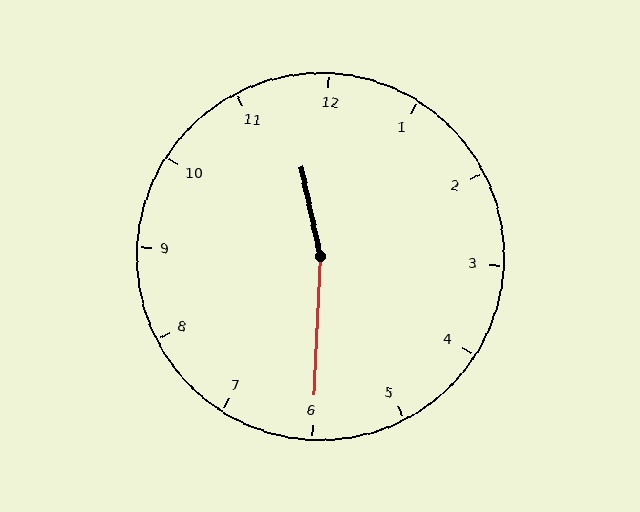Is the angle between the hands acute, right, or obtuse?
It is obtuse.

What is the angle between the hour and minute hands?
Approximately 165 degrees.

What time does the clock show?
11:30.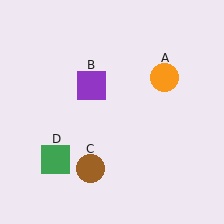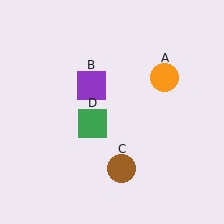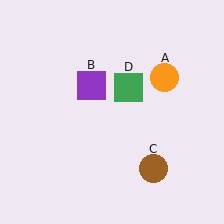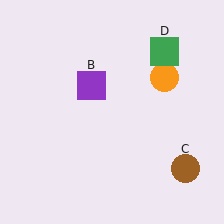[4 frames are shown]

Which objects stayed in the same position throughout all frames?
Orange circle (object A) and purple square (object B) remained stationary.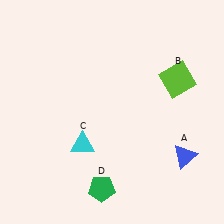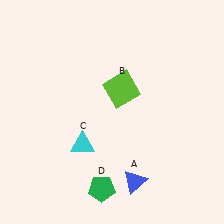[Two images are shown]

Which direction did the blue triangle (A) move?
The blue triangle (A) moved left.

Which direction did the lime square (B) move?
The lime square (B) moved left.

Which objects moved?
The objects that moved are: the blue triangle (A), the lime square (B).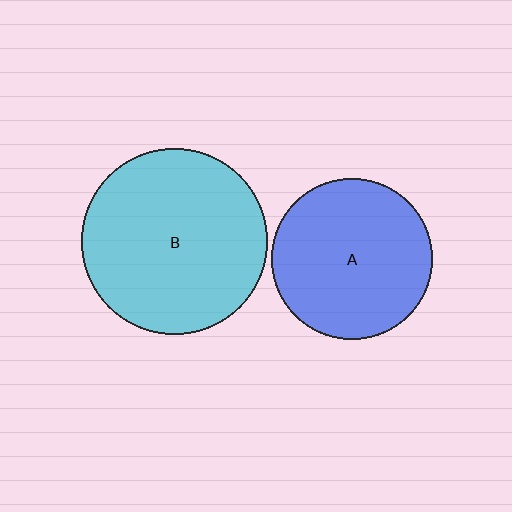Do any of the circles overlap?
No, none of the circles overlap.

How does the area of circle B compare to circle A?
Approximately 1.3 times.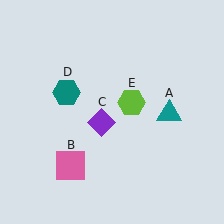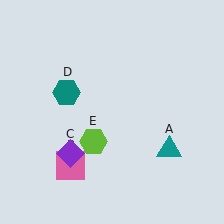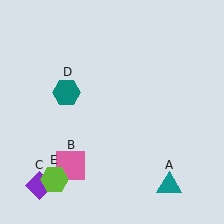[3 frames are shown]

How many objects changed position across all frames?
3 objects changed position: teal triangle (object A), purple diamond (object C), lime hexagon (object E).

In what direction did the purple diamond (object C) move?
The purple diamond (object C) moved down and to the left.